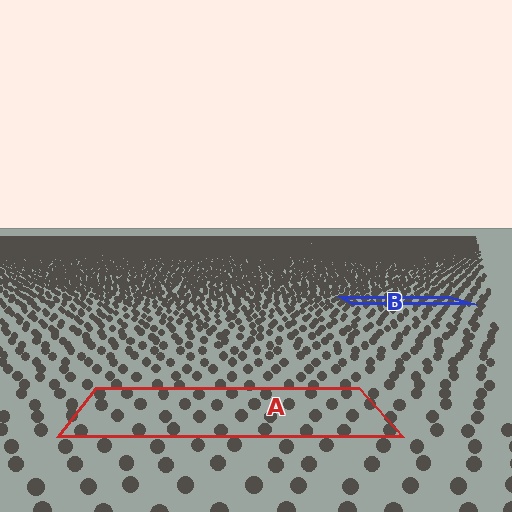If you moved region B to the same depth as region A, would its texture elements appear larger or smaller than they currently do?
They would appear larger. At a closer depth, the same texture elements are projected at a bigger on-screen size.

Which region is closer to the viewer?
Region A is closer. The texture elements there are larger and more spread out.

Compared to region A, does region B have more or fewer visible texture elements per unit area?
Region B has more texture elements per unit area — they are packed more densely because it is farther away.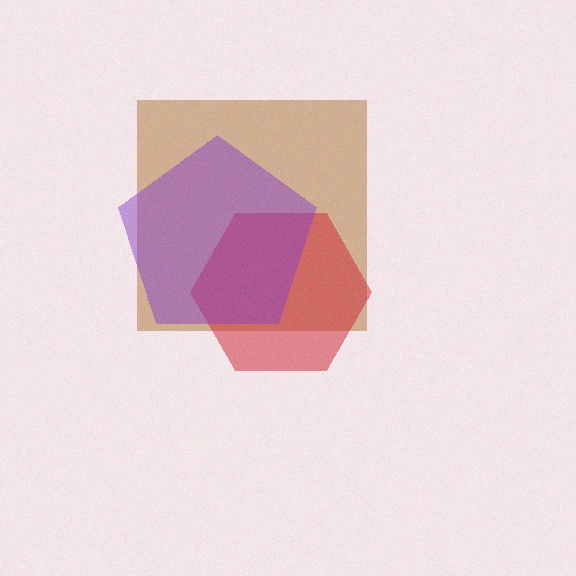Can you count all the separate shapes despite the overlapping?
Yes, there are 3 separate shapes.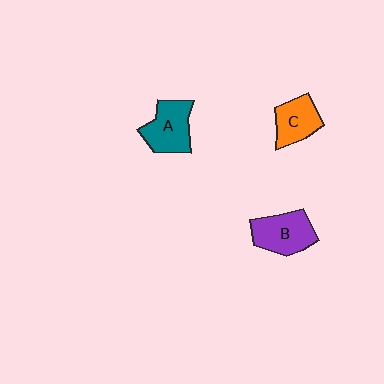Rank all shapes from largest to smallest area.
From largest to smallest: B (purple), A (teal), C (orange).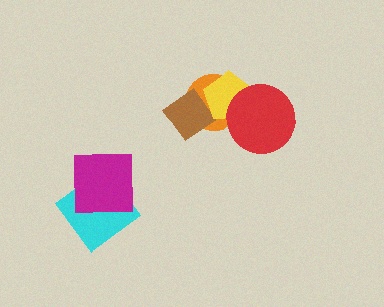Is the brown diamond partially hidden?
Yes, it is partially covered by another shape.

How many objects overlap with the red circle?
2 objects overlap with the red circle.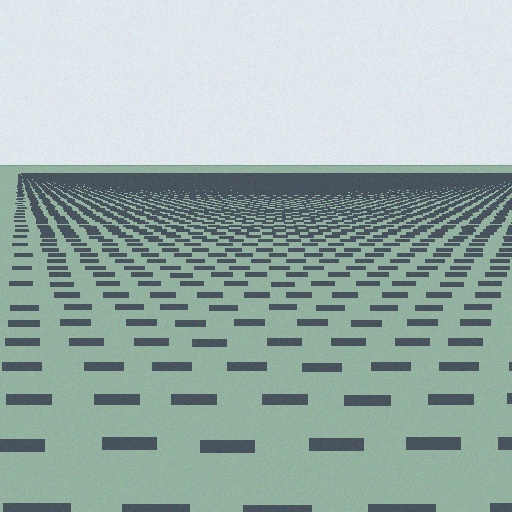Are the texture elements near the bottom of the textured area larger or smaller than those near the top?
Larger. Near the bottom, elements are closer to the viewer and appear at a bigger on-screen size.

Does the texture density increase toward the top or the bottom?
Density increases toward the top.